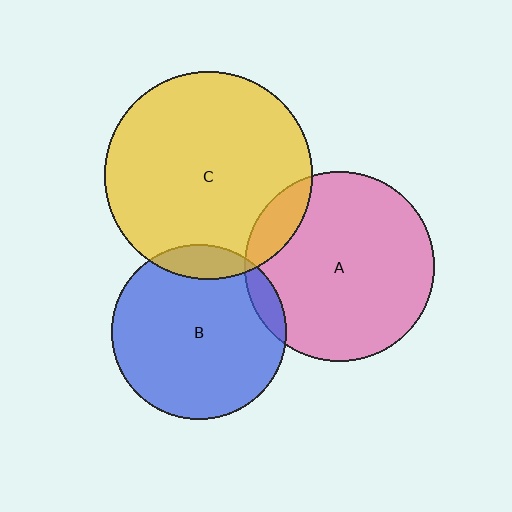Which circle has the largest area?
Circle C (yellow).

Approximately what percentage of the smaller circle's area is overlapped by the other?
Approximately 10%.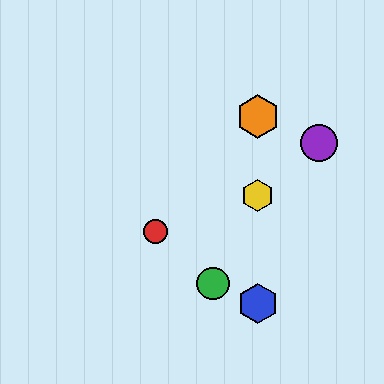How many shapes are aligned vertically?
3 shapes (the blue hexagon, the yellow hexagon, the orange hexagon) are aligned vertically.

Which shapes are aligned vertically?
The blue hexagon, the yellow hexagon, the orange hexagon are aligned vertically.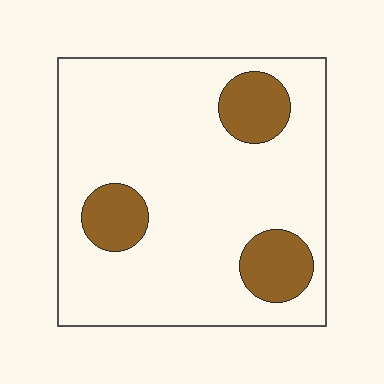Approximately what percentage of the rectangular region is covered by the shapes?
Approximately 15%.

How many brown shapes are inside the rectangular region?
3.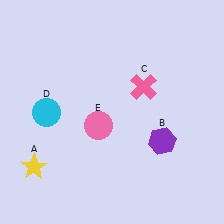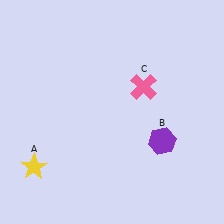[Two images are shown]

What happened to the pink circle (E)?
The pink circle (E) was removed in Image 2. It was in the bottom-left area of Image 1.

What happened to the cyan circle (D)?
The cyan circle (D) was removed in Image 2. It was in the bottom-left area of Image 1.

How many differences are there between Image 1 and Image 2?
There are 2 differences between the two images.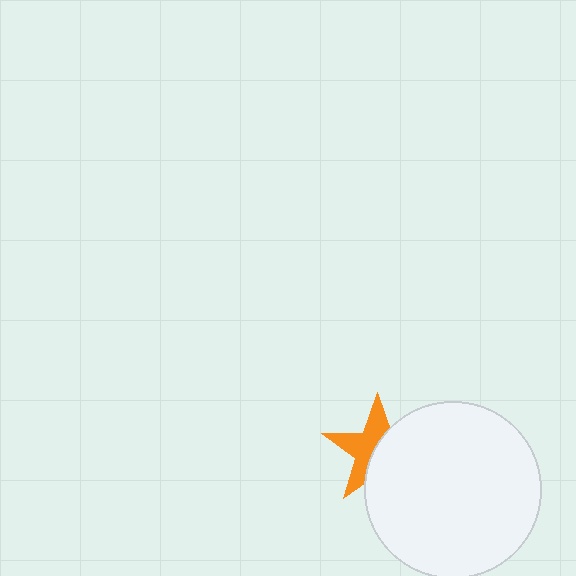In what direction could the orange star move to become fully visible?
The orange star could move left. That would shift it out from behind the white circle entirely.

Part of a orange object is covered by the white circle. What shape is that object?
It is a star.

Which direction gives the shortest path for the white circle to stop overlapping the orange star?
Moving right gives the shortest separation.